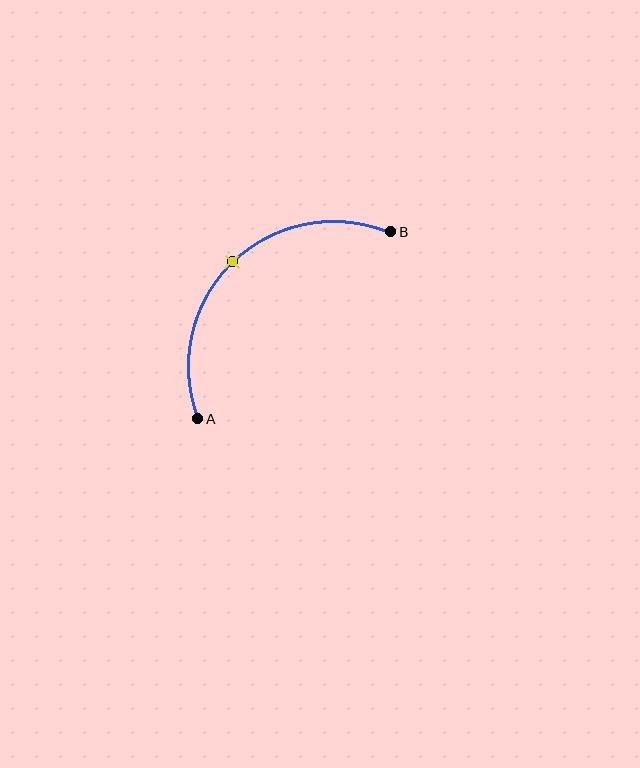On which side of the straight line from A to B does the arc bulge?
The arc bulges above and to the left of the straight line connecting A and B.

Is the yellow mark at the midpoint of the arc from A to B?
Yes. The yellow mark lies on the arc at equal arc-length from both A and B — it is the arc midpoint.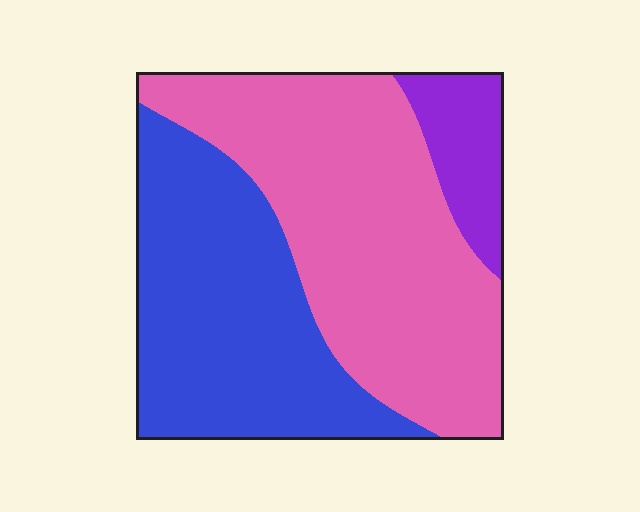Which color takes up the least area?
Purple, at roughly 10%.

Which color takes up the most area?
Pink, at roughly 50%.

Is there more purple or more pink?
Pink.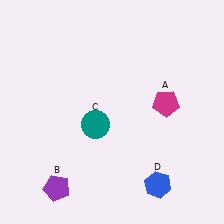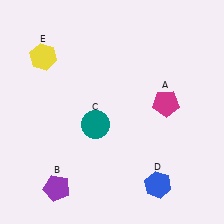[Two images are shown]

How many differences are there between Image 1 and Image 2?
There is 1 difference between the two images.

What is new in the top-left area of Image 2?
A yellow hexagon (E) was added in the top-left area of Image 2.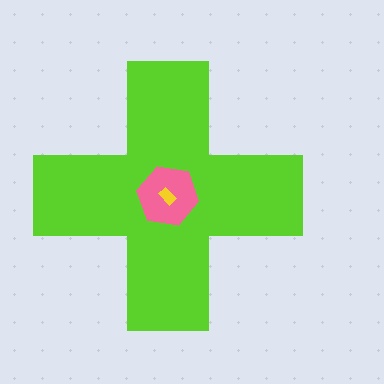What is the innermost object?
The yellow rectangle.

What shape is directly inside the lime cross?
The pink hexagon.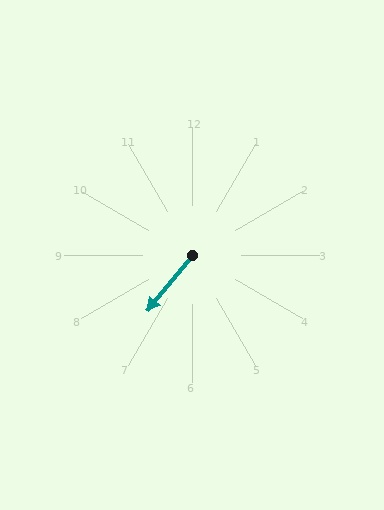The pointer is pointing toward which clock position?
Roughly 7 o'clock.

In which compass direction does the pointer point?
Southwest.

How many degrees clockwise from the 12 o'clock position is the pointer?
Approximately 219 degrees.